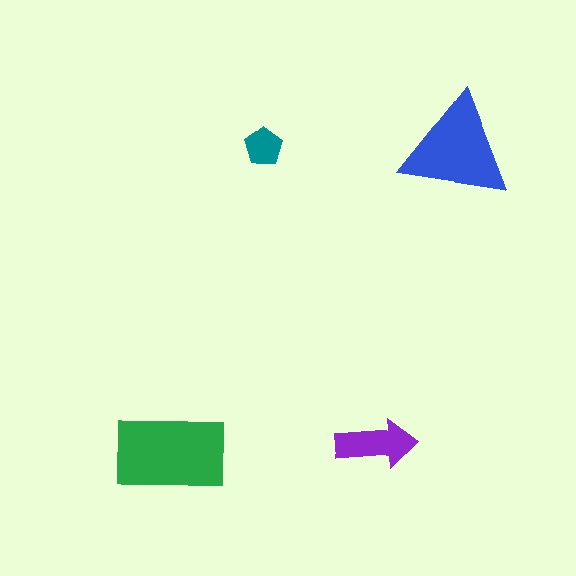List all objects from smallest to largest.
The teal pentagon, the purple arrow, the blue triangle, the green rectangle.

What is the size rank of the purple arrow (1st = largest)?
3rd.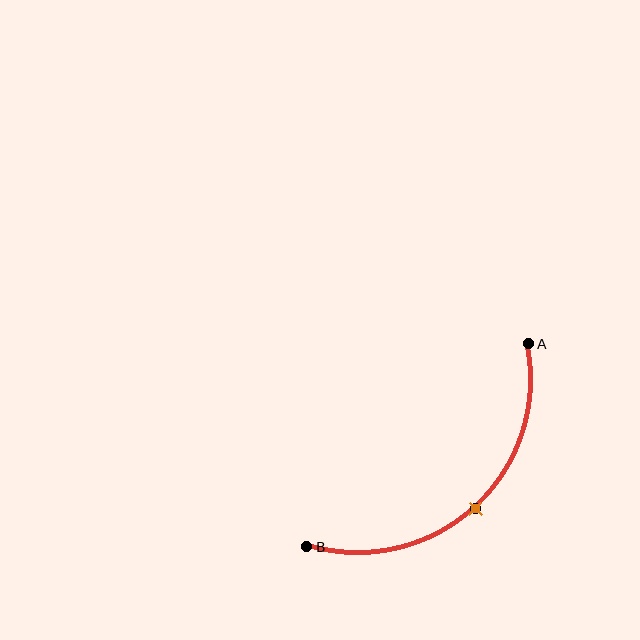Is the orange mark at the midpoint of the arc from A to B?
Yes. The orange mark lies on the arc at equal arc-length from both A and B — it is the arc midpoint.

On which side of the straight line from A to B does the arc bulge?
The arc bulges below and to the right of the straight line connecting A and B.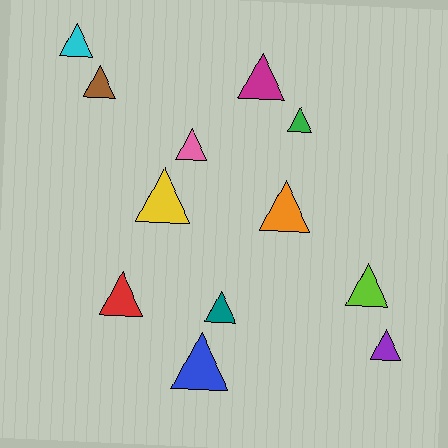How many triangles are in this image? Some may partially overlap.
There are 12 triangles.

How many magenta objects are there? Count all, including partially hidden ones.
There is 1 magenta object.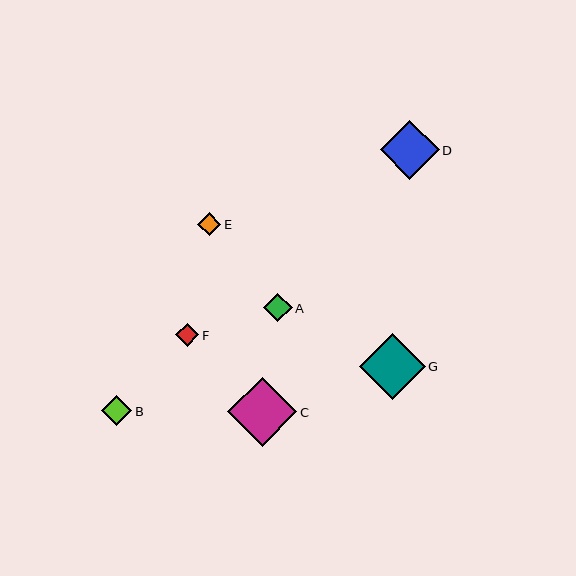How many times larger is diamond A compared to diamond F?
Diamond A is approximately 1.2 times the size of diamond F.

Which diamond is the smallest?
Diamond F is the smallest with a size of approximately 23 pixels.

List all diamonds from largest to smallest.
From largest to smallest: C, G, D, B, A, E, F.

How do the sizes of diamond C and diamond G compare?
Diamond C and diamond G are approximately the same size.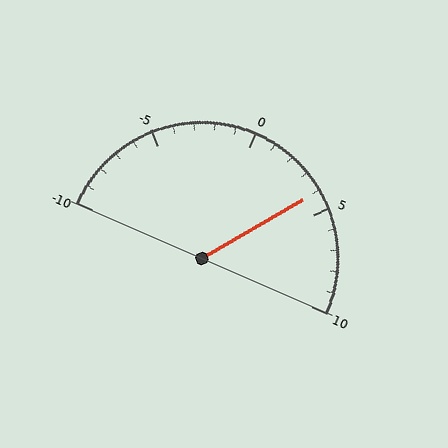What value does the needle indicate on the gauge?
The needle indicates approximately 4.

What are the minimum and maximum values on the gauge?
The gauge ranges from -10 to 10.